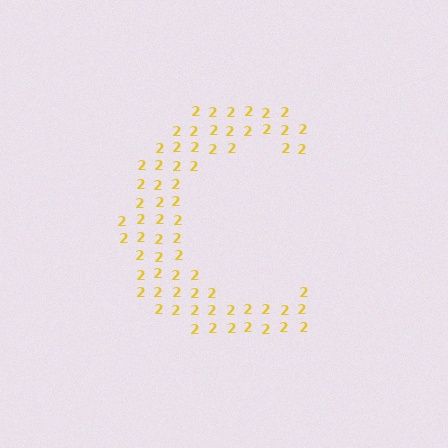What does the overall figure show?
The overall figure shows the letter C.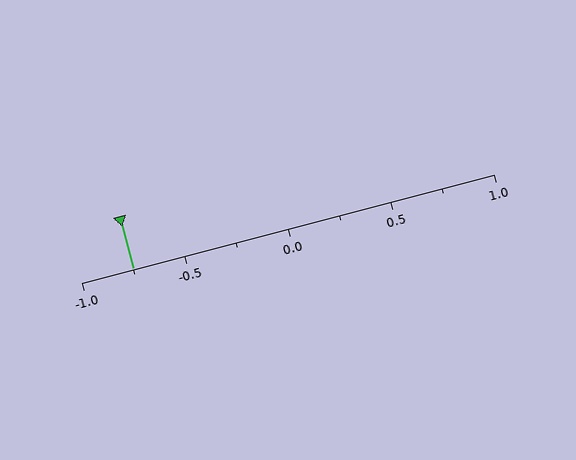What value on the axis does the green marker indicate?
The marker indicates approximately -0.75.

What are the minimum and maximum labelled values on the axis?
The axis runs from -1.0 to 1.0.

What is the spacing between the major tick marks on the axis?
The major ticks are spaced 0.5 apart.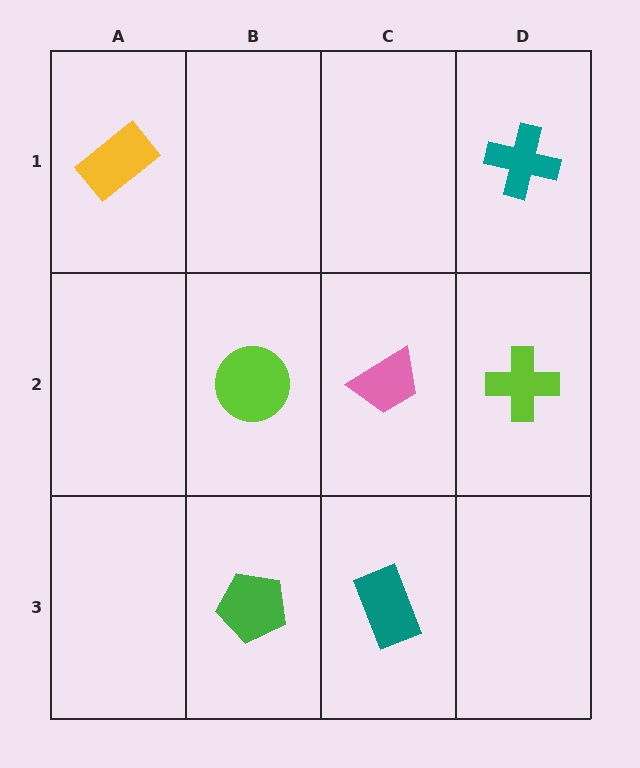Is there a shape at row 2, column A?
No, that cell is empty.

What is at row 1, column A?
A yellow rectangle.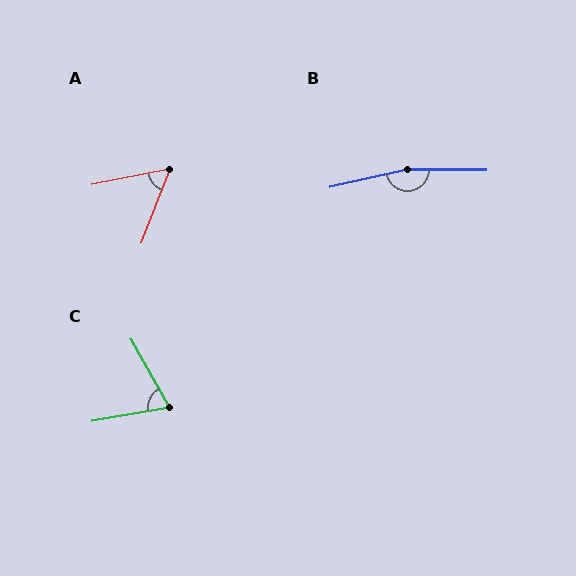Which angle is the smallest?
A, at approximately 58 degrees.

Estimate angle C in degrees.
Approximately 70 degrees.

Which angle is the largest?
B, at approximately 167 degrees.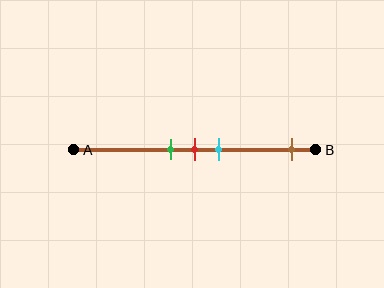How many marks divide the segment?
There are 4 marks dividing the segment.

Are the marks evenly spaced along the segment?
No, the marks are not evenly spaced.